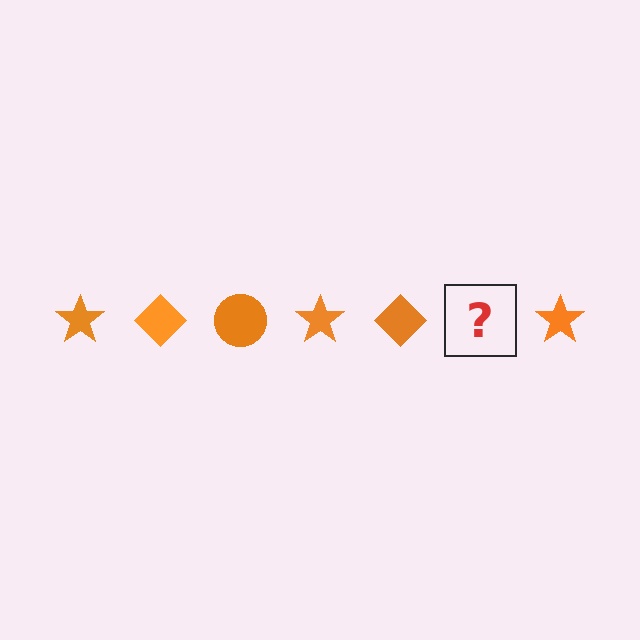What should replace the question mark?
The question mark should be replaced with an orange circle.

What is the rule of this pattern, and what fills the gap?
The rule is that the pattern cycles through star, diamond, circle shapes in orange. The gap should be filled with an orange circle.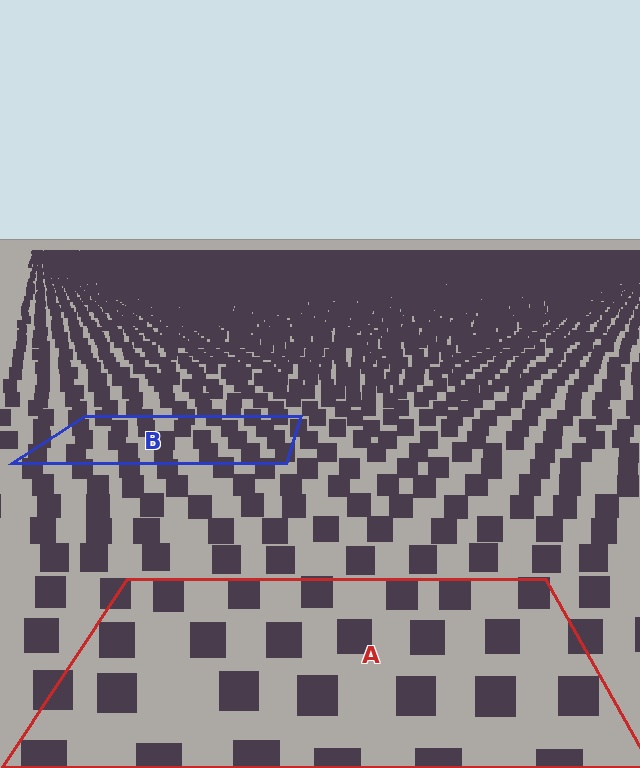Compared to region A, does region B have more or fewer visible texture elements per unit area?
Region B has more texture elements per unit area — they are packed more densely because it is farther away.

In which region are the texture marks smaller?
The texture marks are smaller in region B, because it is farther away.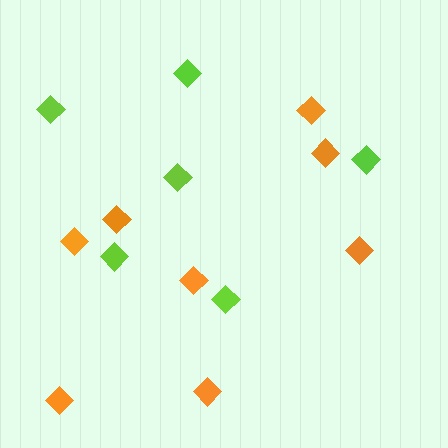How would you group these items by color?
There are 2 groups: one group of lime diamonds (6) and one group of orange diamonds (8).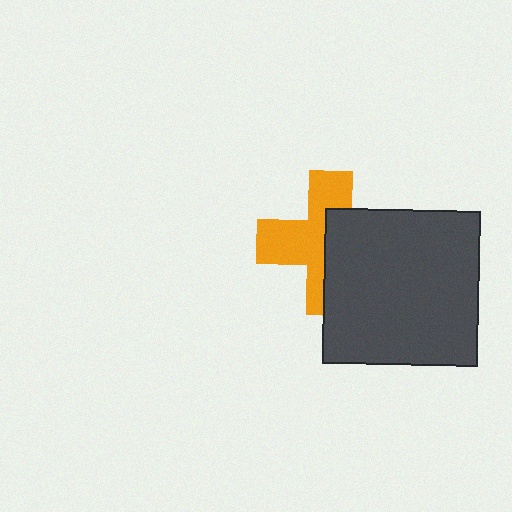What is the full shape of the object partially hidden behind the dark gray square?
The partially hidden object is an orange cross.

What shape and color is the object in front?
The object in front is a dark gray square.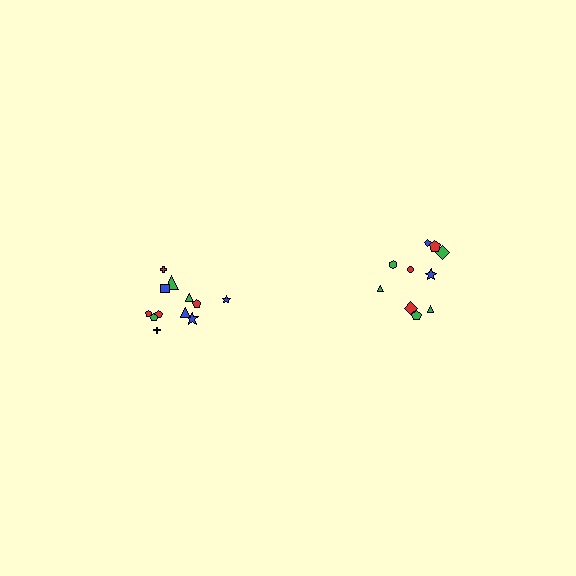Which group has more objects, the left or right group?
The left group.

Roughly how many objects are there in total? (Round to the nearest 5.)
Roughly 20 objects in total.